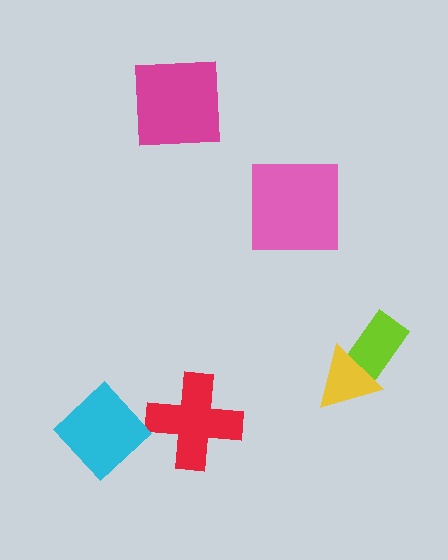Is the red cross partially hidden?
No, no other shape covers it.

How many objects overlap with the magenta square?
0 objects overlap with the magenta square.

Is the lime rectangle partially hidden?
Yes, it is partially covered by another shape.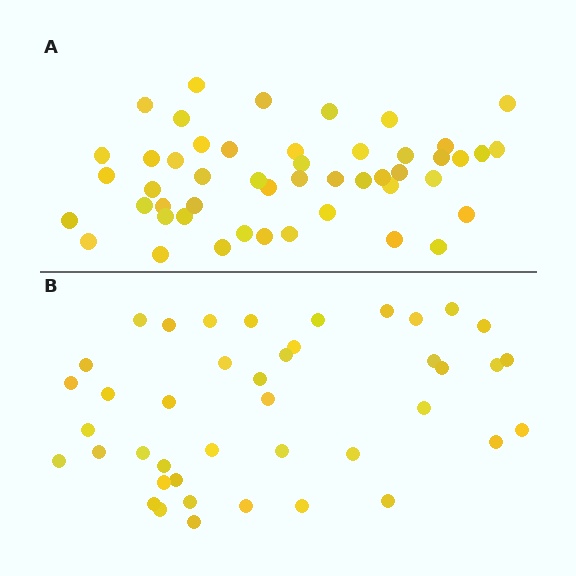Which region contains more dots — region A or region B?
Region A (the top region) has more dots.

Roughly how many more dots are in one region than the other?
Region A has roughly 8 or so more dots than region B.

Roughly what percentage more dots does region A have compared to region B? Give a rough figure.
About 15% more.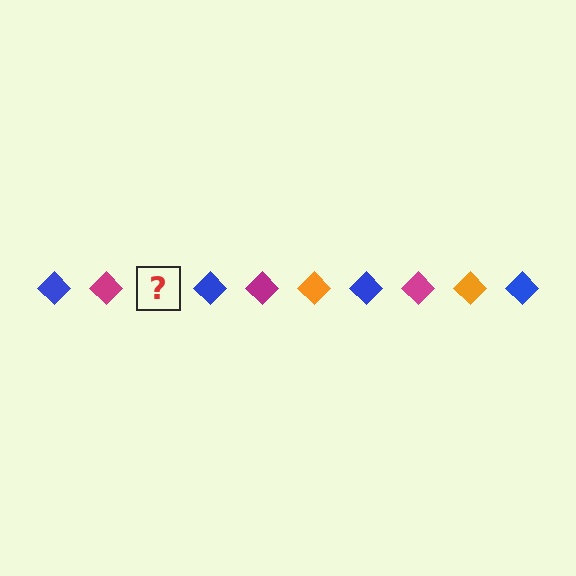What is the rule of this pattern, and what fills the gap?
The rule is that the pattern cycles through blue, magenta, orange diamonds. The gap should be filled with an orange diamond.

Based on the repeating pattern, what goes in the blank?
The blank should be an orange diamond.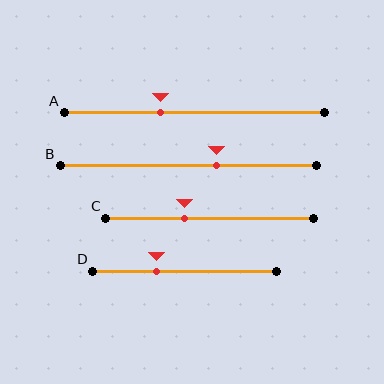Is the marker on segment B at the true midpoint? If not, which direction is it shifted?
No, the marker on segment B is shifted to the right by about 11% of the segment length.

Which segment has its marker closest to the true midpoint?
Segment B has its marker closest to the true midpoint.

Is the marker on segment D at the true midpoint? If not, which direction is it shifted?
No, the marker on segment D is shifted to the left by about 15% of the segment length.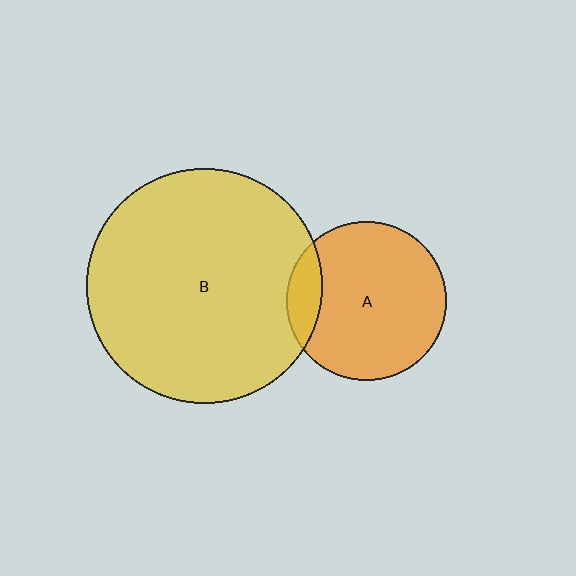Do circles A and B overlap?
Yes.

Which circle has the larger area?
Circle B (yellow).